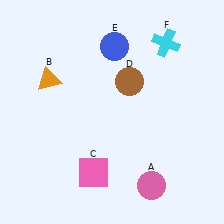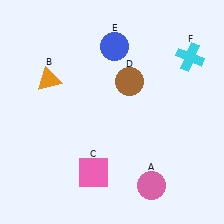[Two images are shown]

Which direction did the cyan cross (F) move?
The cyan cross (F) moved right.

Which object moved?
The cyan cross (F) moved right.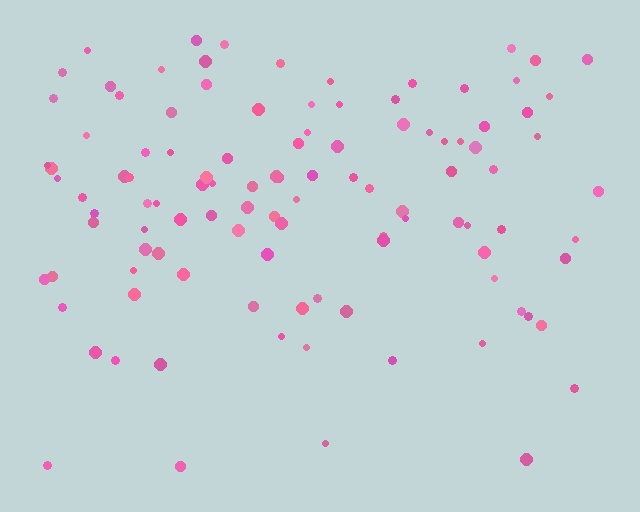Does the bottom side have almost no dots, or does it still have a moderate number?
Still a moderate number, just noticeably fewer than the top.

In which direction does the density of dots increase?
From bottom to top, with the top side densest.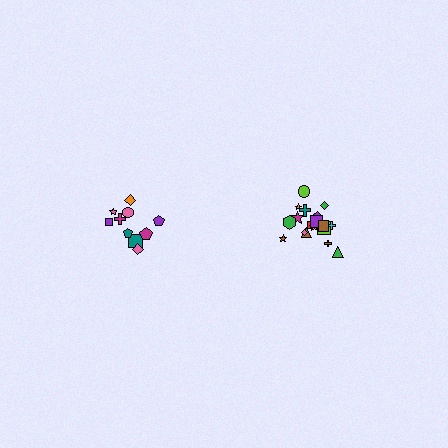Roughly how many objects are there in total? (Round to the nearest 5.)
Roughly 30 objects in total.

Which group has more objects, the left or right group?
The right group.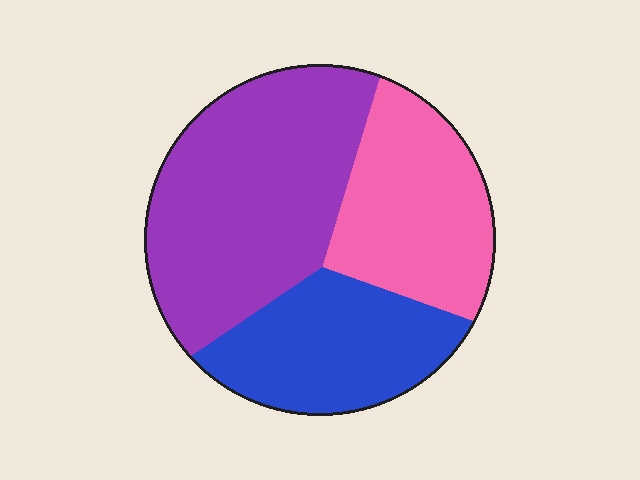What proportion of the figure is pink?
Pink covers 28% of the figure.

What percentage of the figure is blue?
Blue takes up about one quarter (1/4) of the figure.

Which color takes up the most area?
Purple, at roughly 45%.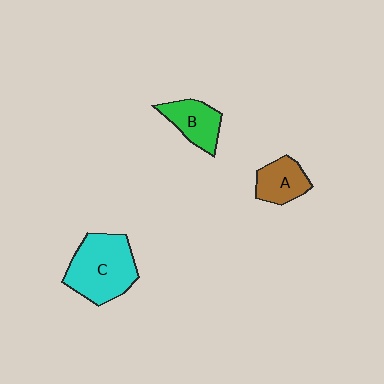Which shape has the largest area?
Shape C (cyan).